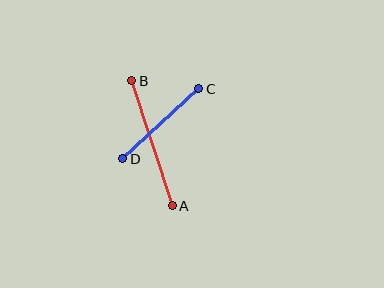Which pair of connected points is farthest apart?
Points A and B are farthest apart.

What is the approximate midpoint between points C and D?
The midpoint is at approximately (161, 124) pixels.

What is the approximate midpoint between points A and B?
The midpoint is at approximately (152, 144) pixels.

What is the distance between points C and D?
The distance is approximately 103 pixels.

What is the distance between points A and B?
The distance is approximately 132 pixels.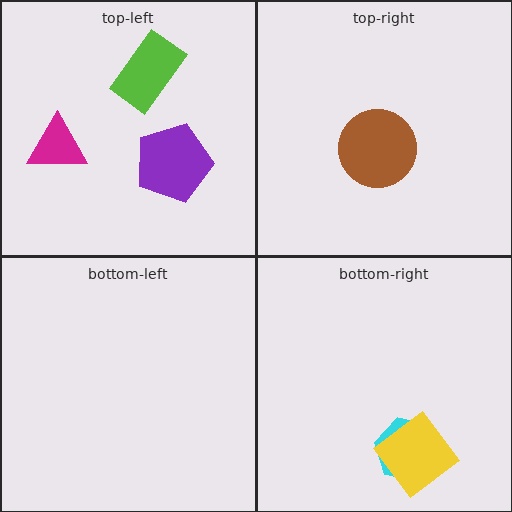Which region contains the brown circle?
The top-right region.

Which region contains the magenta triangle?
The top-left region.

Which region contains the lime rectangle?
The top-left region.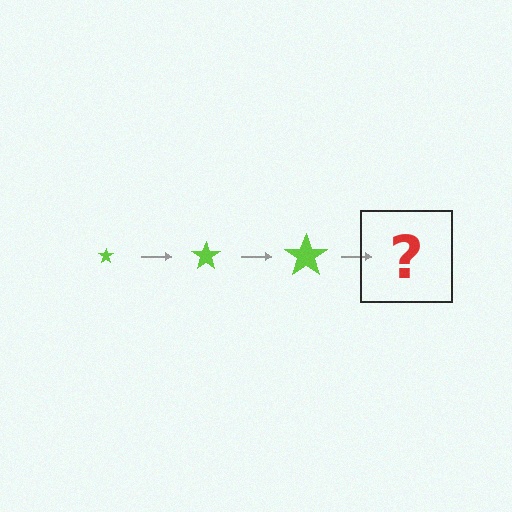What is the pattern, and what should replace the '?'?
The pattern is that the star gets progressively larger each step. The '?' should be a lime star, larger than the previous one.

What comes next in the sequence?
The next element should be a lime star, larger than the previous one.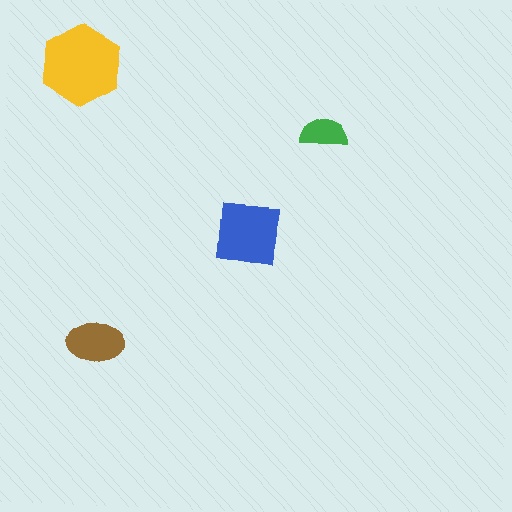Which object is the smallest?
The green semicircle.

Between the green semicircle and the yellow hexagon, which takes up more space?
The yellow hexagon.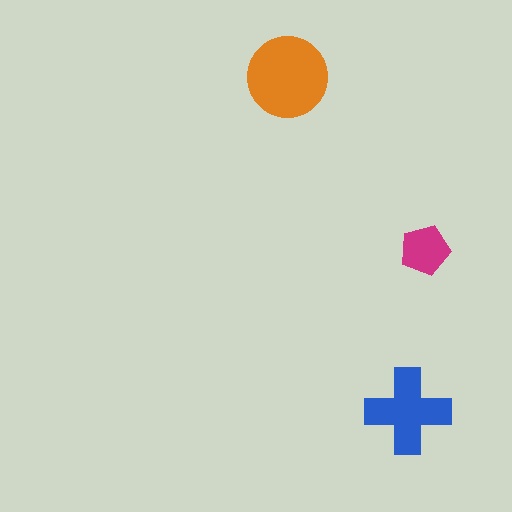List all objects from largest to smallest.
The orange circle, the blue cross, the magenta pentagon.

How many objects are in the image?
There are 3 objects in the image.